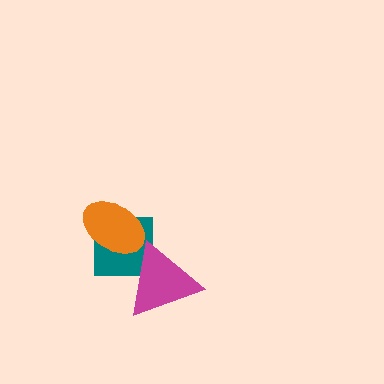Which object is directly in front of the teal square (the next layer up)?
The orange ellipse is directly in front of the teal square.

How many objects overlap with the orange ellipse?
1 object overlaps with the orange ellipse.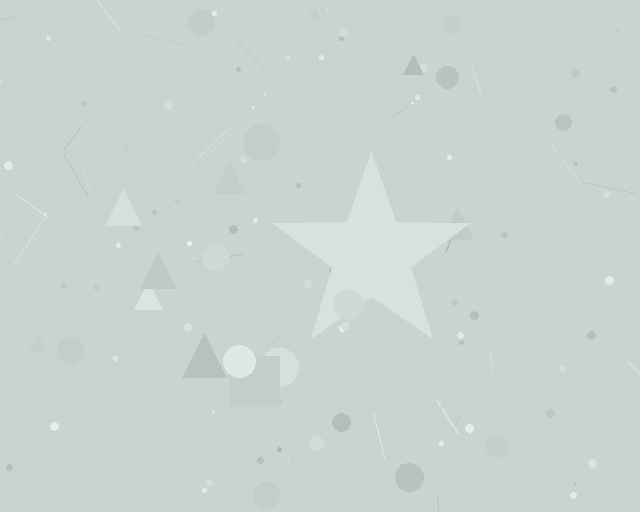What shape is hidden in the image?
A star is hidden in the image.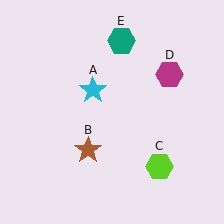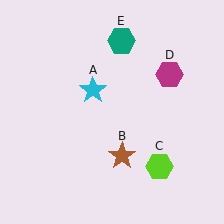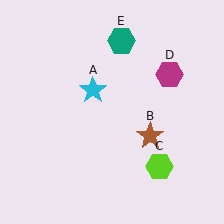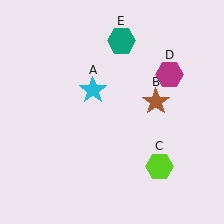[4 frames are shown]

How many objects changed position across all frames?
1 object changed position: brown star (object B).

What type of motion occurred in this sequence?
The brown star (object B) rotated counterclockwise around the center of the scene.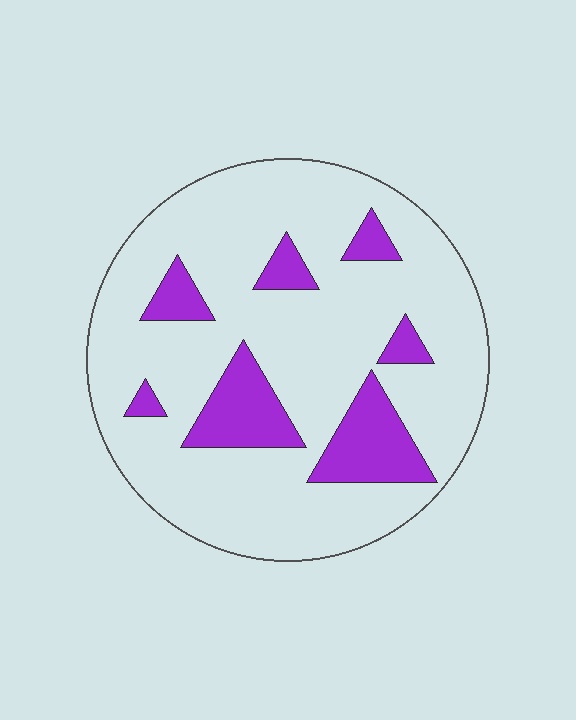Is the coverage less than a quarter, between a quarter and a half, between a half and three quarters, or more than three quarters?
Less than a quarter.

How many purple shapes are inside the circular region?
7.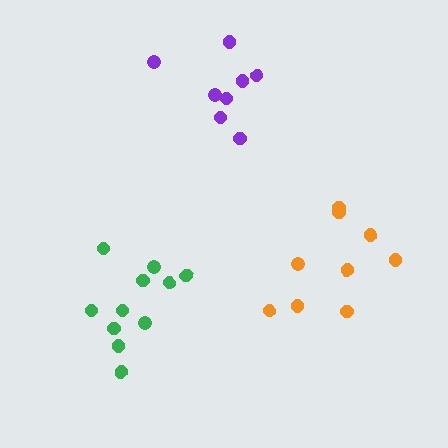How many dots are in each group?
Group 1: 9 dots, Group 2: 8 dots, Group 3: 11 dots (28 total).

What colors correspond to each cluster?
The clusters are colored: orange, purple, green.